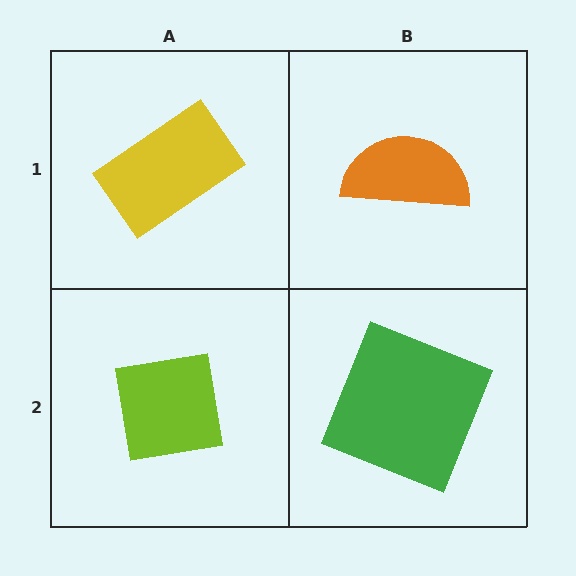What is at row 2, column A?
A lime square.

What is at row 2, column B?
A green square.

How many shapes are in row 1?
2 shapes.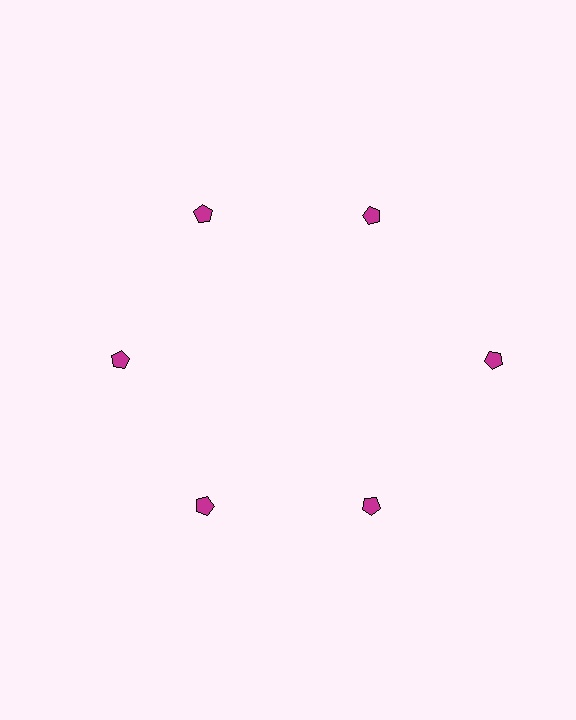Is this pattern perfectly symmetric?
No. The 6 magenta pentagons are arranged in a ring, but one element near the 3 o'clock position is pushed outward from the center, breaking the 6-fold rotational symmetry.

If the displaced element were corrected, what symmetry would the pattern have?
It would have 6-fold rotational symmetry — the pattern would map onto itself every 60 degrees.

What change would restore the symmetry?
The symmetry would be restored by moving it inward, back onto the ring so that all 6 pentagons sit at equal angles and equal distance from the center.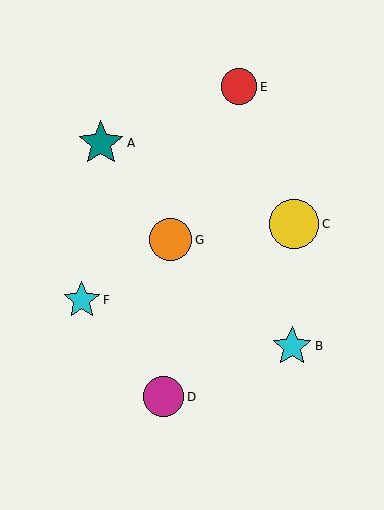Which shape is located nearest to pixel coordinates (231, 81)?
The red circle (labeled E) at (239, 87) is nearest to that location.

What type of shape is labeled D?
Shape D is a magenta circle.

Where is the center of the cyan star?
The center of the cyan star is at (82, 300).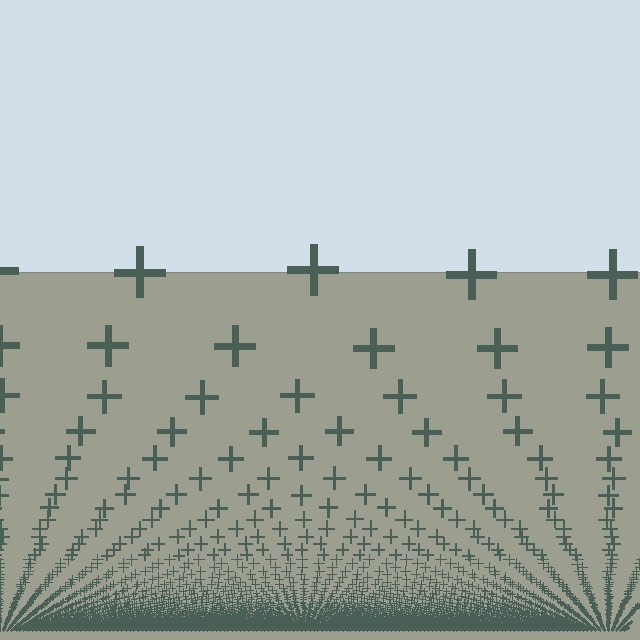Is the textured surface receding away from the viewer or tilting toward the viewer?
The surface appears to tilt toward the viewer. Texture elements get larger and sparser toward the top.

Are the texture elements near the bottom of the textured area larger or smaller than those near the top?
Smaller. The gradient is inverted — elements near the bottom are smaller and denser.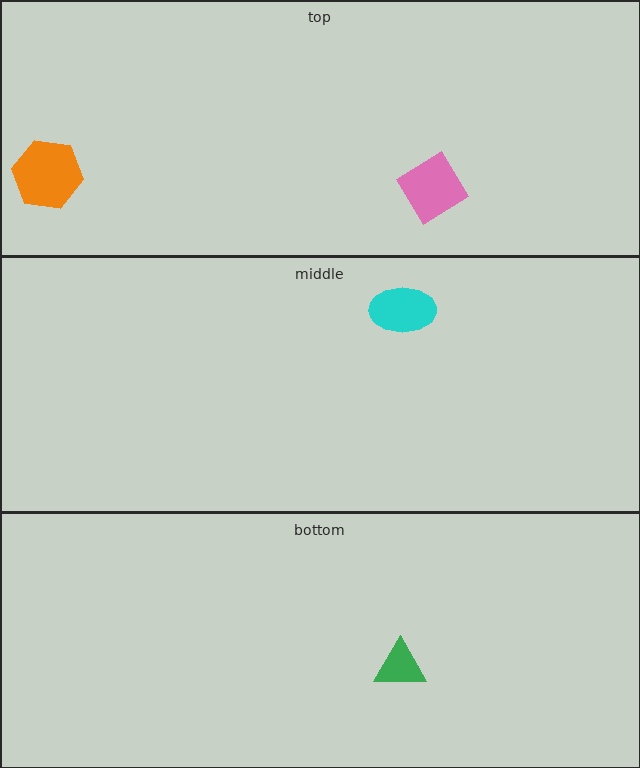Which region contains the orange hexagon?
The top region.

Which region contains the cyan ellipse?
The middle region.